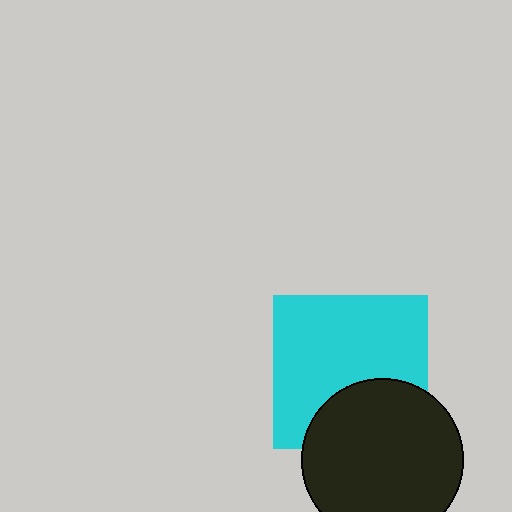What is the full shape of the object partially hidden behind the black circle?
The partially hidden object is a cyan square.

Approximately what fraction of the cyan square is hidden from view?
Roughly 31% of the cyan square is hidden behind the black circle.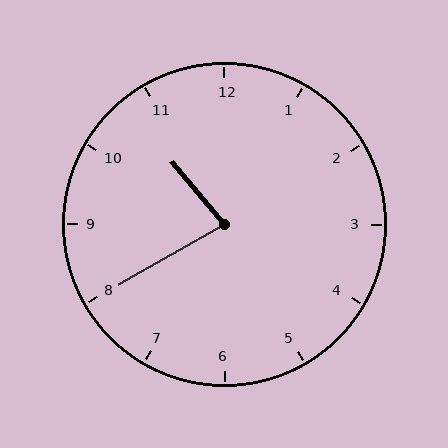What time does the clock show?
10:40.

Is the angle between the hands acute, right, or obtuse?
It is acute.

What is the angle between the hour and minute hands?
Approximately 80 degrees.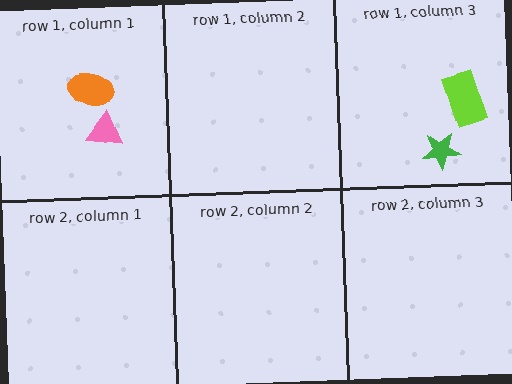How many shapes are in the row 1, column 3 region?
2.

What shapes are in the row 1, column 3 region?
The lime rectangle, the green star.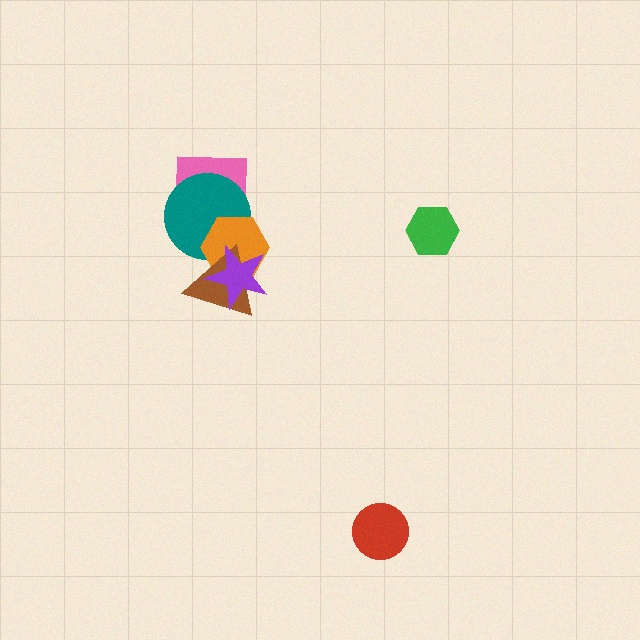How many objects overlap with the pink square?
2 objects overlap with the pink square.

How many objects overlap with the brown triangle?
3 objects overlap with the brown triangle.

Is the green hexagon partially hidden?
No, no other shape covers it.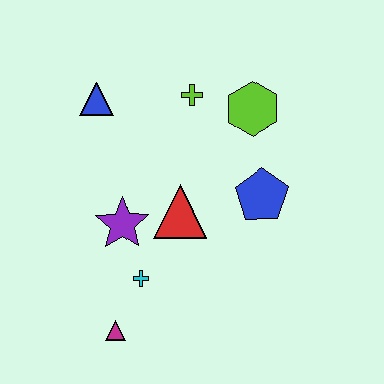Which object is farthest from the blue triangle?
The magenta triangle is farthest from the blue triangle.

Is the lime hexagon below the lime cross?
Yes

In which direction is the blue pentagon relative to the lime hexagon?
The blue pentagon is below the lime hexagon.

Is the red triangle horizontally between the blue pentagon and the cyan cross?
Yes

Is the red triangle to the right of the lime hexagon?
No